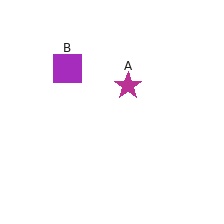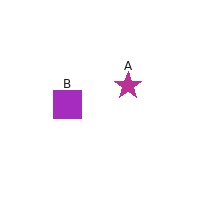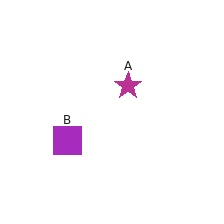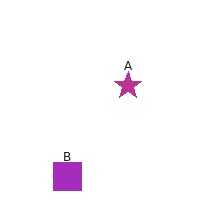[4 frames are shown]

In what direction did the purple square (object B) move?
The purple square (object B) moved down.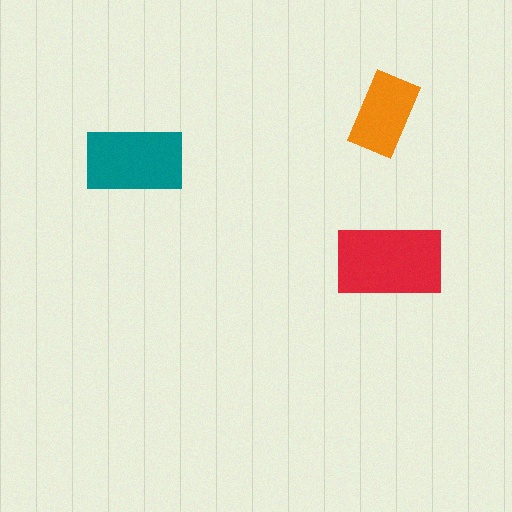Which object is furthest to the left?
The teal rectangle is leftmost.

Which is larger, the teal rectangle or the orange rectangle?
The teal one.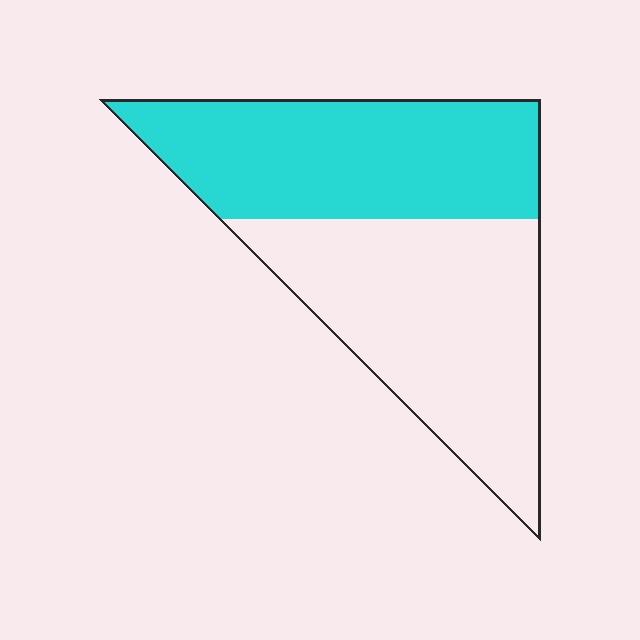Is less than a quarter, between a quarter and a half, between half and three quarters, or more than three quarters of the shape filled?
Between a quarter and a half.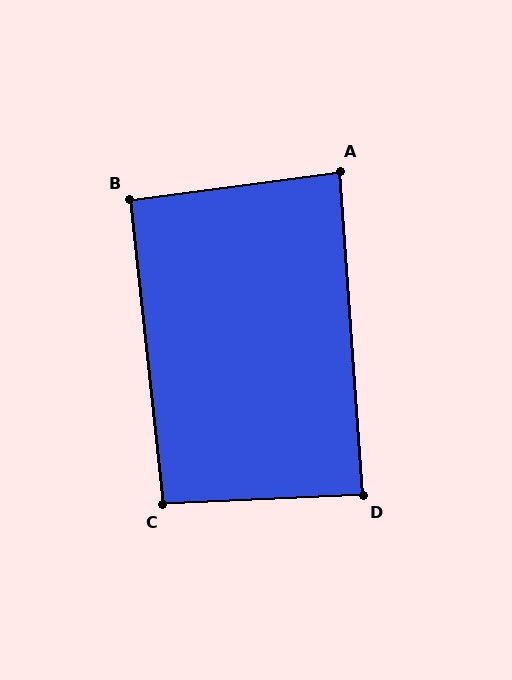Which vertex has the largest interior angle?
C, at approximately 94 degrees.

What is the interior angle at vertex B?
Approximately 91 degrees (approximately right).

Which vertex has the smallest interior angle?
A, at approximately 86 degrees.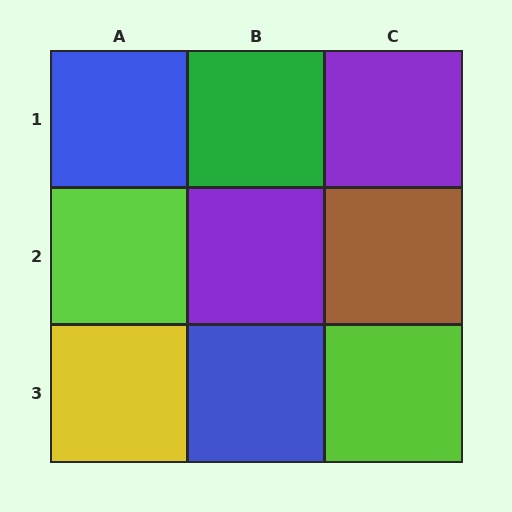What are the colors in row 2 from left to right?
Lime, purple, brown.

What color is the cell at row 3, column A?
Yellow.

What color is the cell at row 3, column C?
Lime.